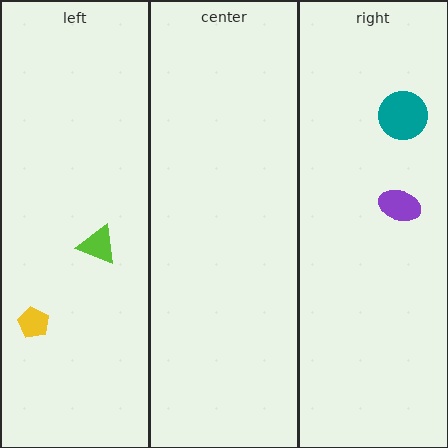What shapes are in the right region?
The purple ellipse, the teal circle.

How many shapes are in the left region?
2.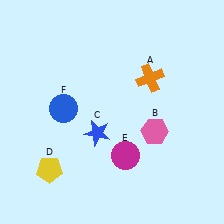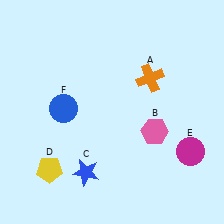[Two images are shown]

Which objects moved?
The objects that moved are: the blue star (C), the magenta circle (E).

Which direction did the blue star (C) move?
The blue star (C) moved down.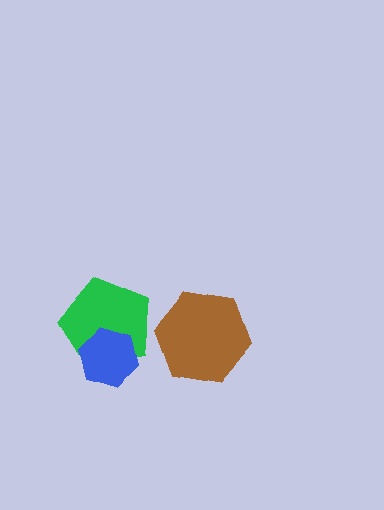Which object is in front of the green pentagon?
The blue hexagon is in front of the green pentagon.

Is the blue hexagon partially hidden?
No, no other shape covers it.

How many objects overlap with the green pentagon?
1 object overlaps with the green pentagon.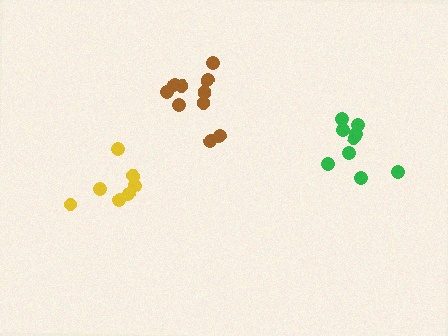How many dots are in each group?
Group 1: 7 dots, Group 2: 9 dots, Group 3: 11 dots (27 total).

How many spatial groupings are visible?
There are 3 spatial groupings.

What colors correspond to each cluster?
The clusters are colored: yellow, green, brown.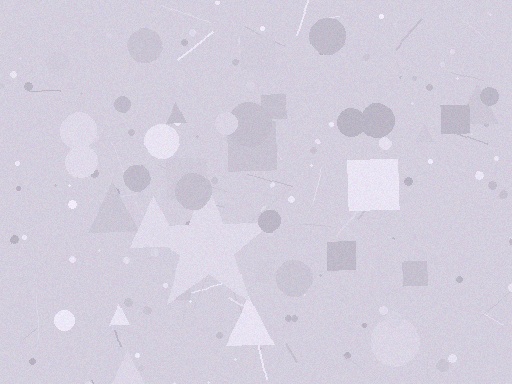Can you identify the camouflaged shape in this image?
The camouflaged shape is a star.